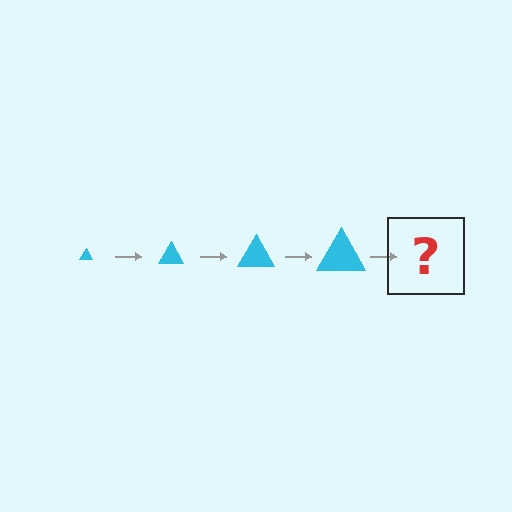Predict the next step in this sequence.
The next step is a cyan triangle, larger than the previous one.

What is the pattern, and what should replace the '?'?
The pattern is that the triangle gets progressively larger each step. The '?' should be a cyan triangle, larger than the previous one.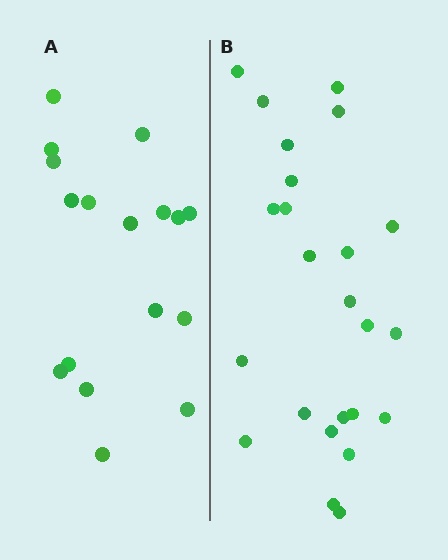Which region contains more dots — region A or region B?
Region B (the right region) has more dots.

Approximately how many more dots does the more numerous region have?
Region B has roughly 8 or so more dots than region A.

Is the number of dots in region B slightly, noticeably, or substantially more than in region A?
Region B has noticeably more, but not dramatically so. The ratio is roughly 1.4 to 1.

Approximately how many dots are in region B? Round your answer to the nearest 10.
About 20 dots. (The exact count is 24, which rounds to 20.)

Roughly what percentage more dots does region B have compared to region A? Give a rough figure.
About 40% more.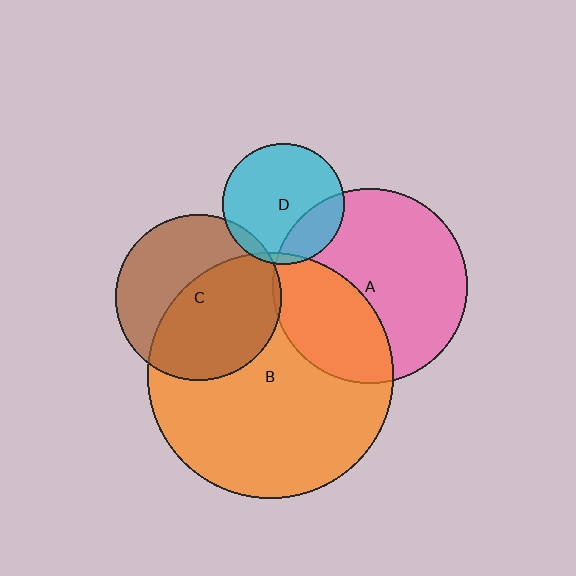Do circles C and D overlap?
Yes.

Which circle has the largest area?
Circle B (orange).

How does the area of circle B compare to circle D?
Approximately 4.1 times.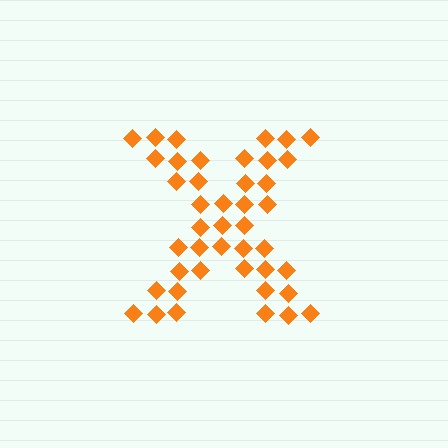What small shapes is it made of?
It is made of small diamonds.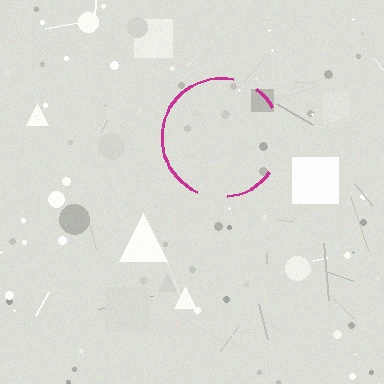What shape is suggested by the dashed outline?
The dashed outline suggests a circle.